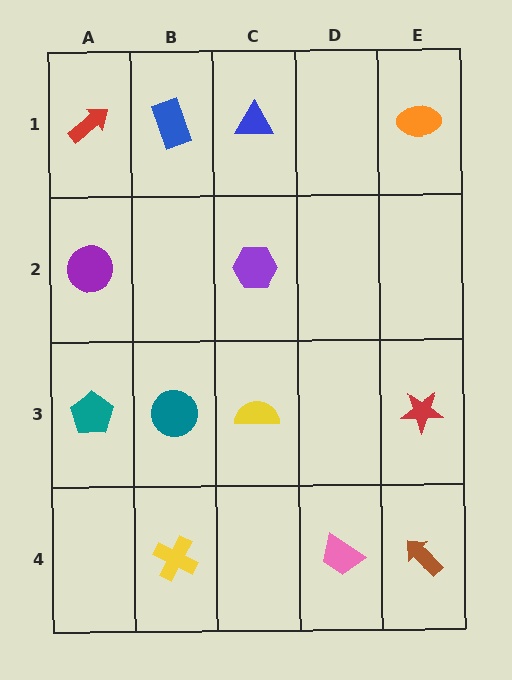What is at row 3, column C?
A yellow semicircle.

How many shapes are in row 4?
3 shapes.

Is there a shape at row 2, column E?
No, that cell is empty.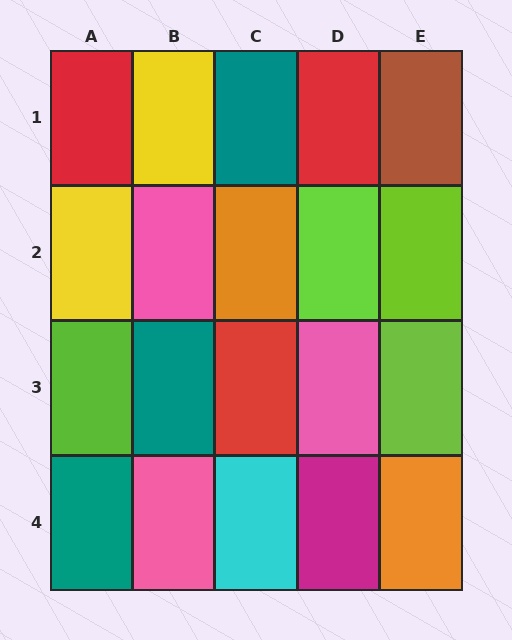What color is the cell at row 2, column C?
Orange.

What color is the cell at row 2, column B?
Pink.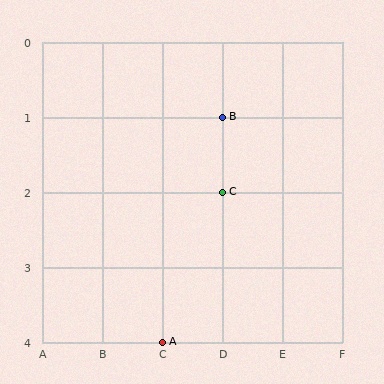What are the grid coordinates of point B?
Point B is at grid coordinates (D, 1).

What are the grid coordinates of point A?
Point A is at grid coordinates (C, 4).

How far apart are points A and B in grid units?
Points A and B are 1 column and 3 rows apart (about 3.2 grid units diagonally).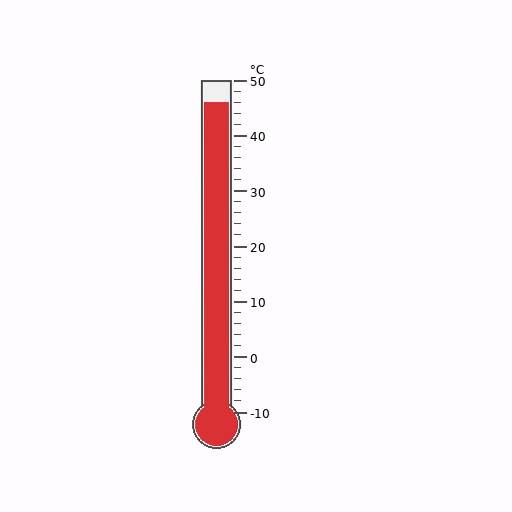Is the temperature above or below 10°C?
The temperature is above 10°C.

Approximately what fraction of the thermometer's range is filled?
The thermometer is filled to approximately 95% of its range.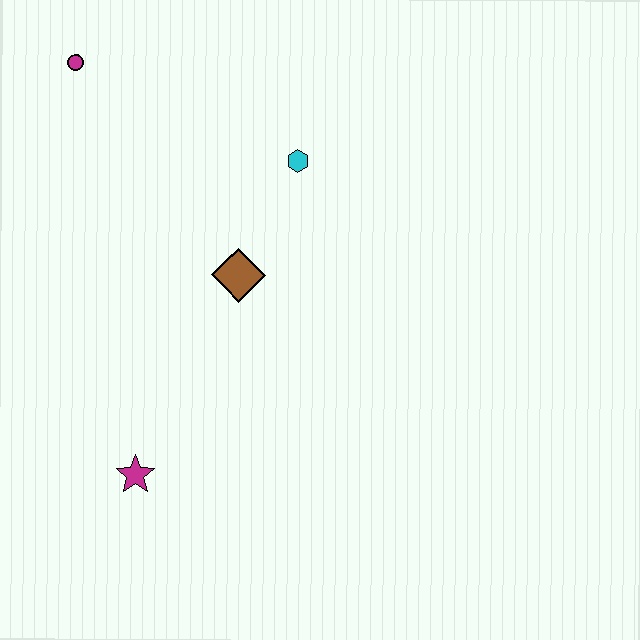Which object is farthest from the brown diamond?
The magenta circle is farthest from the brown diamond.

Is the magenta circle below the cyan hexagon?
No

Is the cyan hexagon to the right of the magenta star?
Yes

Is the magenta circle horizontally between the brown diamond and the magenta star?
No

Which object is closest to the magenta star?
The brown diamond is closest to the magenta star.